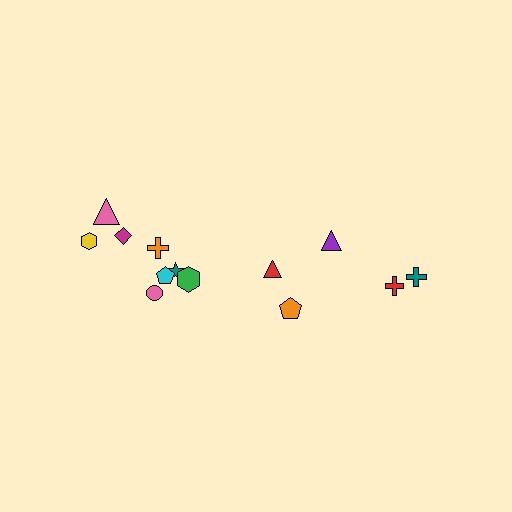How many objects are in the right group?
There are 5 objects.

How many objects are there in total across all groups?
There are 13 objects.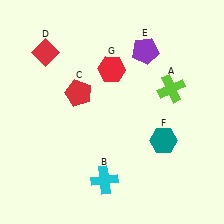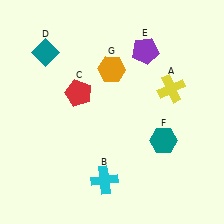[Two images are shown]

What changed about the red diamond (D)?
In Image 1, D is red. In Image 2, it changed to teal.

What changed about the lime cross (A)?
In Image 1, A is lime. In Image 2, it changed to yellow.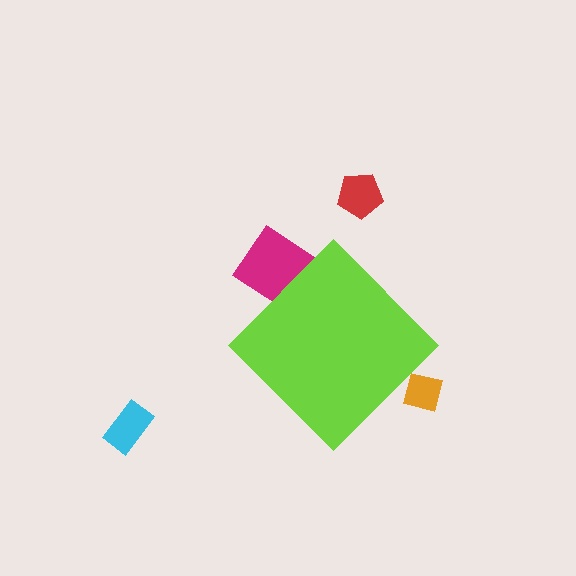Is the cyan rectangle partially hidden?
No, the cyan rectangle is fully visible.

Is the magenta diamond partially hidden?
Yes, the magenta diamond is partially hidden behind the lime diamond.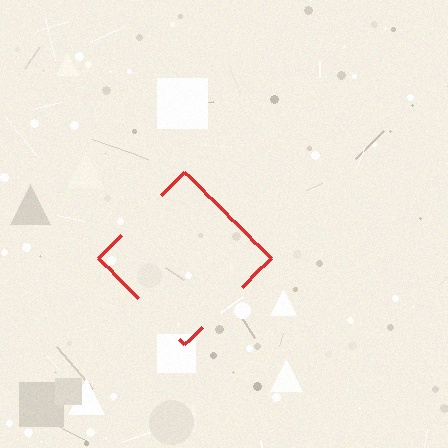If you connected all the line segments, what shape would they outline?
They would outline a diamond.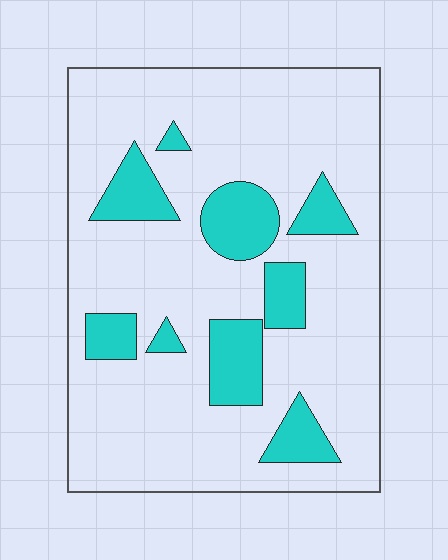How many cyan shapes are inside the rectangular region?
9.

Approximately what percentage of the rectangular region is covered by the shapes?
Approximately 20%.